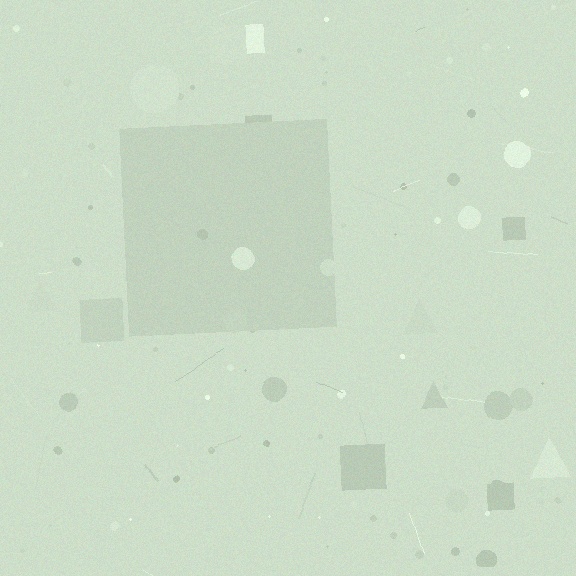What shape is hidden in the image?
A square is hidden in the image.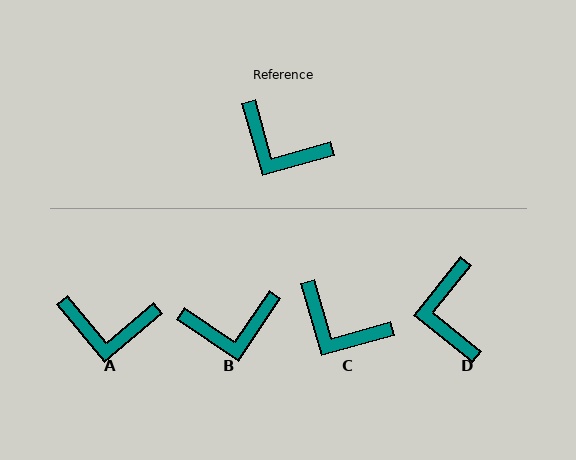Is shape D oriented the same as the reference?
No, it is off by about 54 degrees.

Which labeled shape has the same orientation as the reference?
C.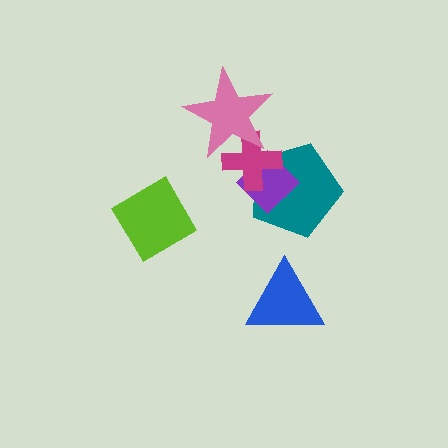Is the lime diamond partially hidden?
No, no other shape covers it.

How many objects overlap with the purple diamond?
2 objects overlap with the purple diamond.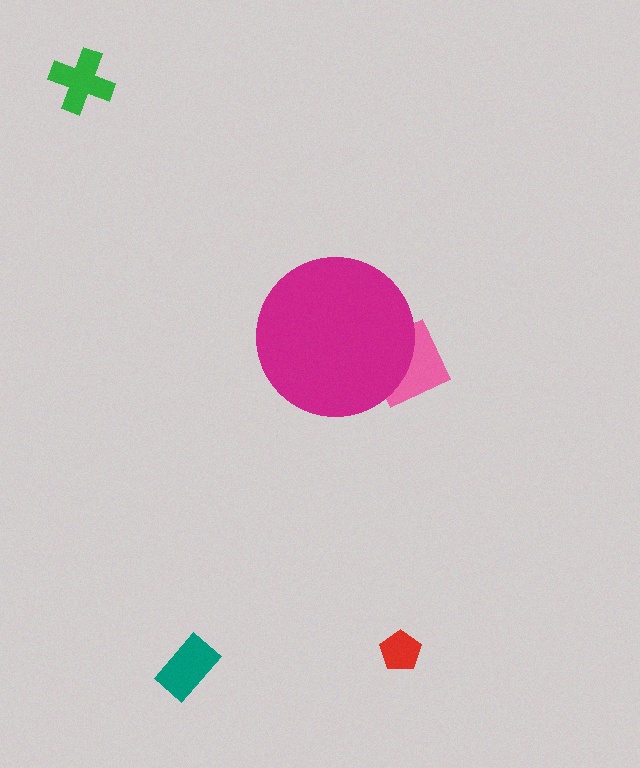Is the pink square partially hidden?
Yes, the pink square is partially hidden behind the magenta circle.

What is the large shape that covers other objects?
A magenta circle.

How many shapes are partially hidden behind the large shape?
1 shape is partially hidden.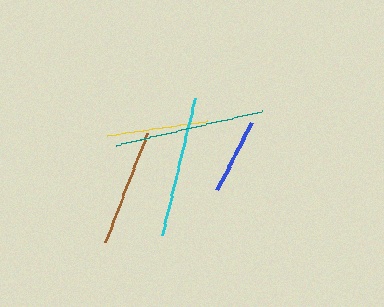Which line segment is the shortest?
The blue line is the shortest at approximately 75 pixels.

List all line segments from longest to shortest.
From longest to shortest: teal, cyan, brown, yellow, blue.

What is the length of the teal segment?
The teal segment is approximately 150 pixels long.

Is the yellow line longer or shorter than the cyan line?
The cyan line is longer than the yellow line.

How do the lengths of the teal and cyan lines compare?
The teal and cyan lines are approximately the same length.